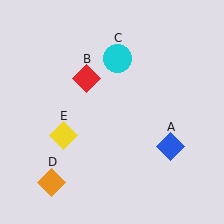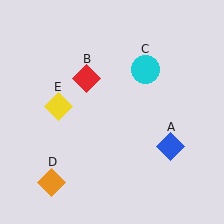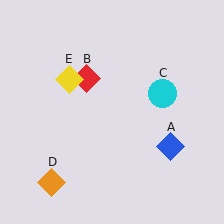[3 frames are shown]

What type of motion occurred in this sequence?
The cyan circle (object C), yellow diamond (object E) rotated clockwise around the center of the scene.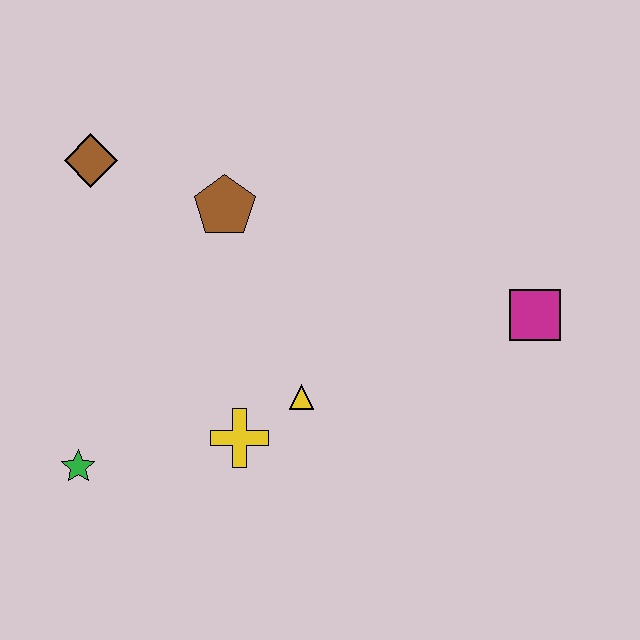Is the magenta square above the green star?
Yes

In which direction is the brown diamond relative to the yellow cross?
The brown diamond is above the yellow cross.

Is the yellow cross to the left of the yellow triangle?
Yes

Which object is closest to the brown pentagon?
The brown diamond is closest to the brown pentagon.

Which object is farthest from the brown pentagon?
The magenta square is farthest from the brown pentagon.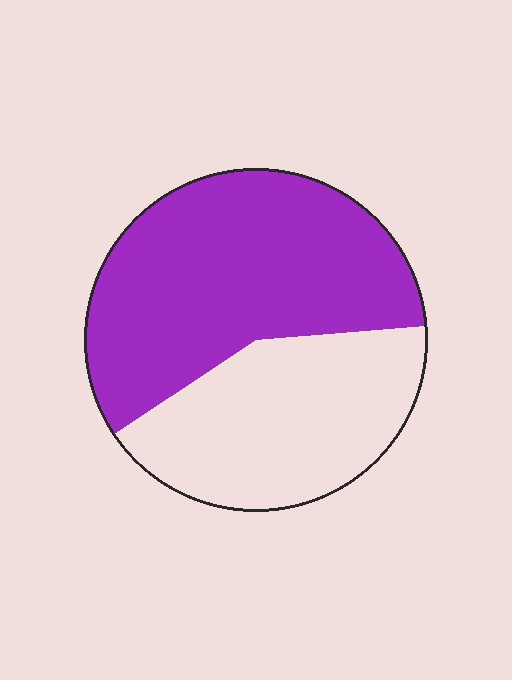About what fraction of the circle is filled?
About three fifths (3/5).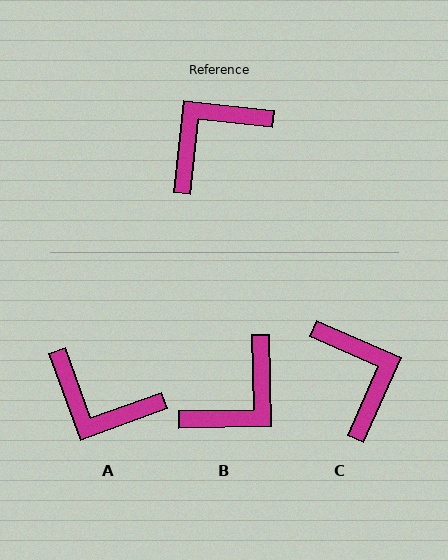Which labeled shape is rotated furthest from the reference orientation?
B, about 173 degrees away.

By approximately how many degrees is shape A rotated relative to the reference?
Approximately 116 degrees counter-clockwise.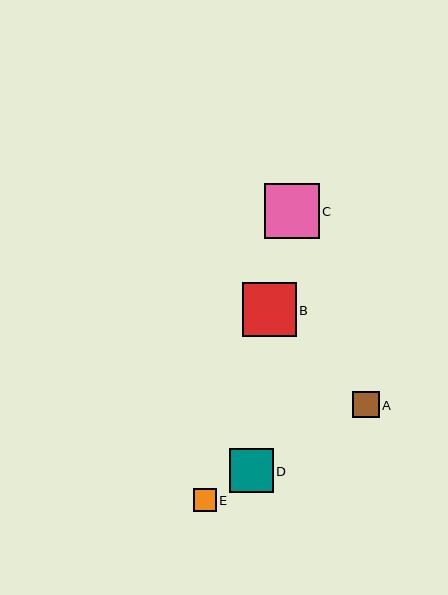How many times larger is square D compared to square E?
Square D is approximately 1.9 times the size of square E.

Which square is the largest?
Square C is the largest with a size of approximately 55 pixels.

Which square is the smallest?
Square E is the smallest with a size of approximately 23 pixels.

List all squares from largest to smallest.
From largest to smallest: C, B, D, A, E.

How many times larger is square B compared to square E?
Square B is approximately 2.4 times the size of square E.